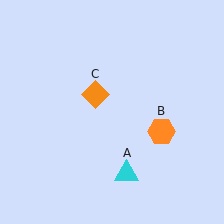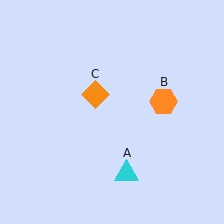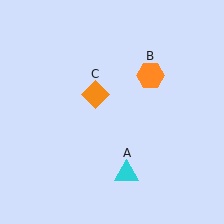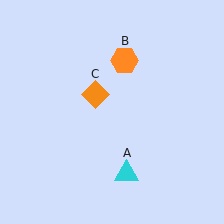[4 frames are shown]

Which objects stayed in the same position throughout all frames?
Cyan triangle (object A) and orange diamond (object C) remained stationary.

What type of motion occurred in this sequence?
The orange hexagon (object B) rotated counterclockwise around the center of the scene.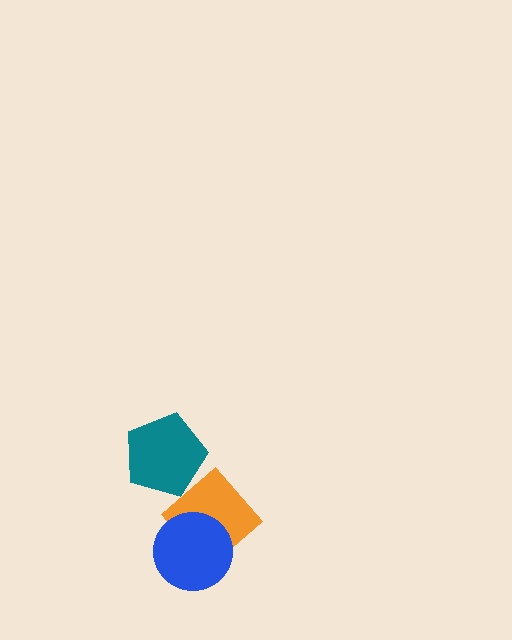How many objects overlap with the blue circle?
1 object overlaps with the blue circle.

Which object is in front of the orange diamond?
The blue circle is in front of the orange diamond.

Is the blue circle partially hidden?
No, no other shape covers it.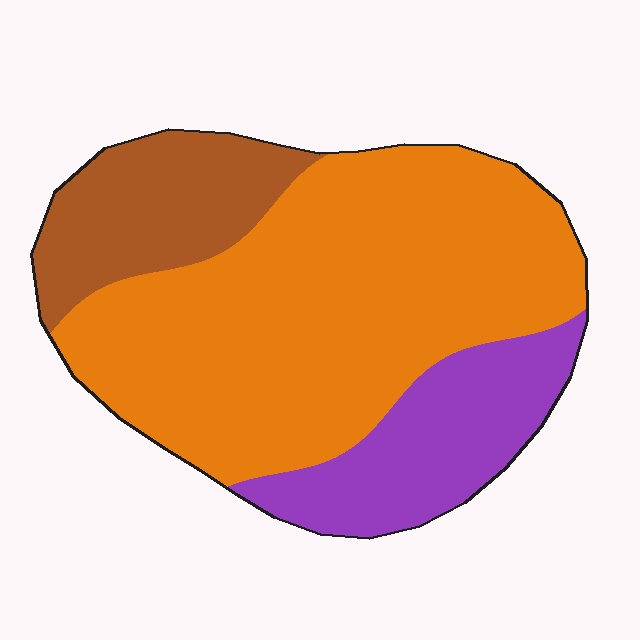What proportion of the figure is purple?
Purple covers around 20% of the figure.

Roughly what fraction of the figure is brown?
Brown covers 18% of the figure.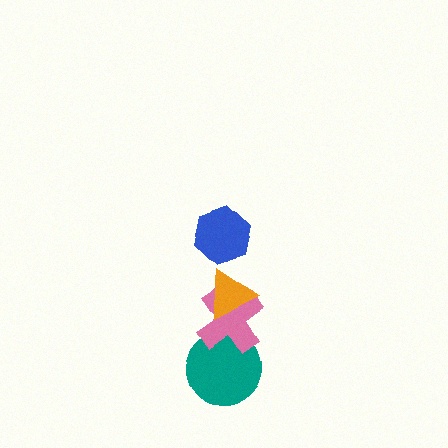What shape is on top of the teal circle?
The pink cross is on top of the teal circle.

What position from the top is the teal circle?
The teal circle is 4th from the top.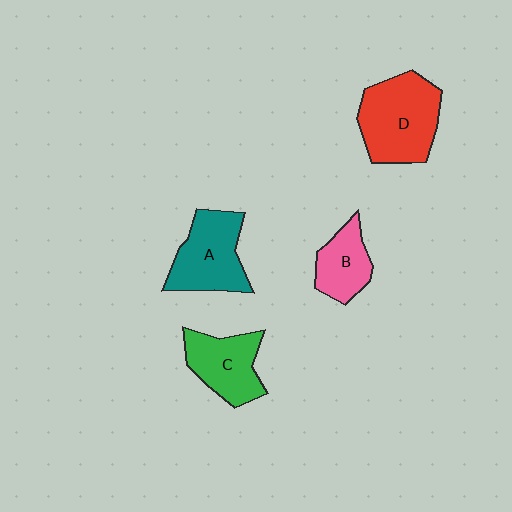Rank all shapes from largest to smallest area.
From largest to smallest: D (red), A (teal), C (green), B (pink).